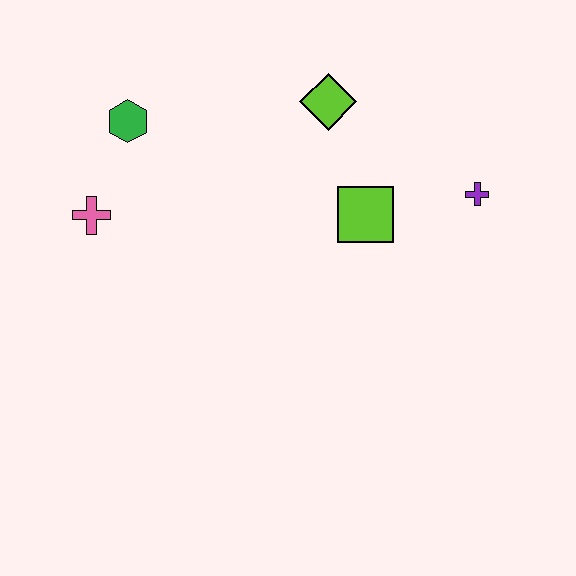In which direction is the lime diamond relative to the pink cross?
The lime diamond is to the right of the pink cross.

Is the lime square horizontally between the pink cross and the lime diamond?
No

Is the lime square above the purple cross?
No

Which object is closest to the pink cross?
The green hexagon is closest to the pink cross.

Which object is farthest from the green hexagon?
The purple cross is farthest from the green hexagon.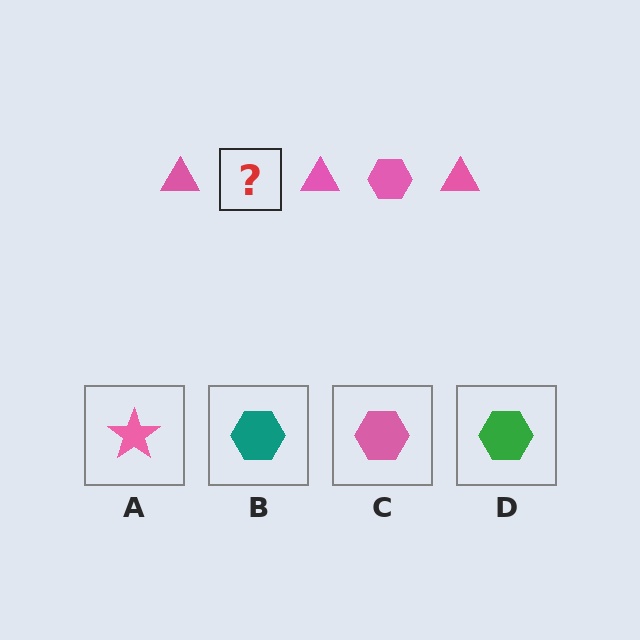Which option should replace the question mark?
Option C.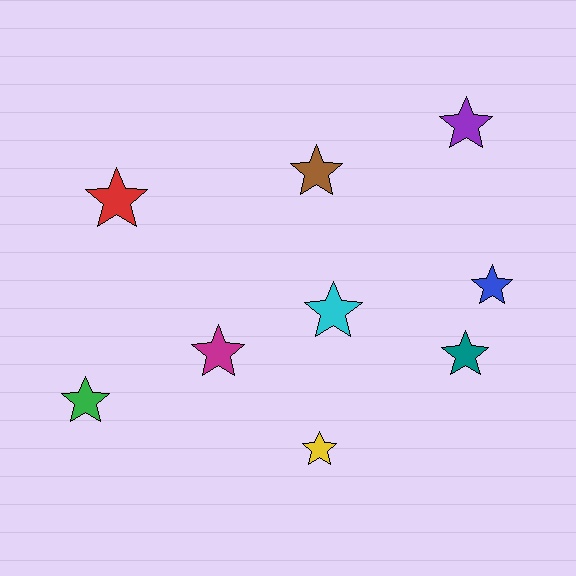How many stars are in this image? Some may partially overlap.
There are 9 stars.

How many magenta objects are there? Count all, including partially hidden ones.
There is 1 magenta object.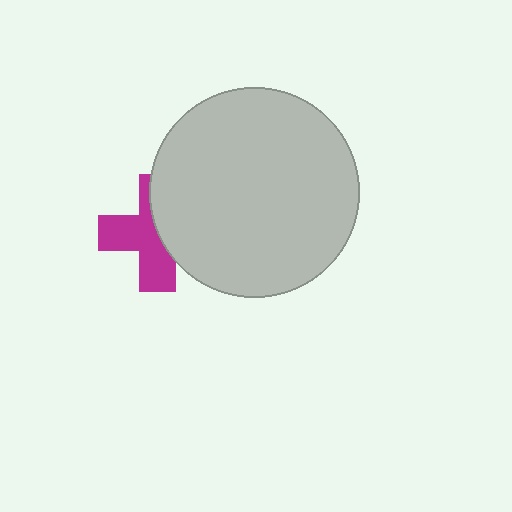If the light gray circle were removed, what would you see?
You would see the complete magenta cross.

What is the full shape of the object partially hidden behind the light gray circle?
The partially hidden object is a magenta cross.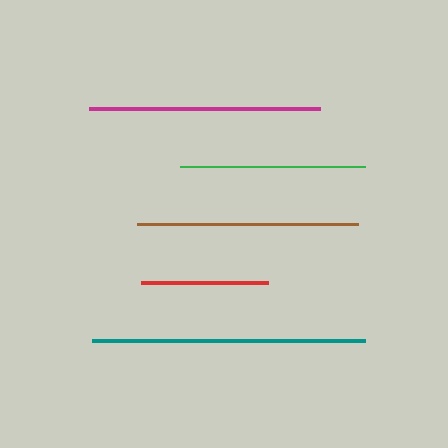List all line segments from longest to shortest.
From longest to shortest: teal, magenta, brown, green, red.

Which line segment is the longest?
The teal line is the longest at approximately 273 pixels.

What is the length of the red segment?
The red segment is approximately 127 pixels long.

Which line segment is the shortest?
The red line is the shortest at approximately 127 pixels.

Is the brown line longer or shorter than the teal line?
The teal line is longer than the brown line.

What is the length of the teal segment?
The teal segment is approximately 273 pixels long.